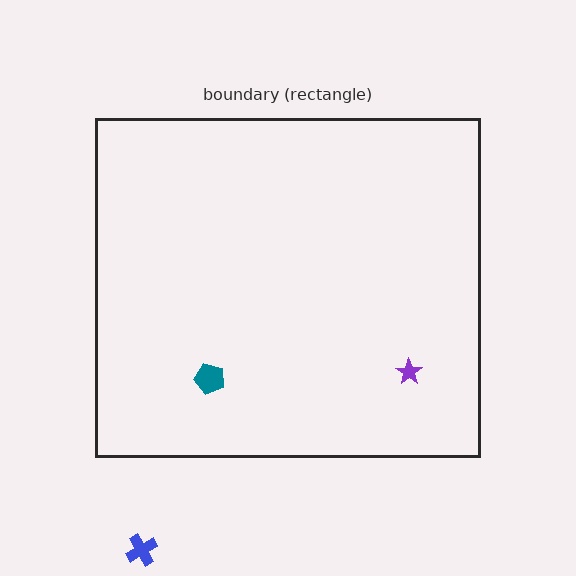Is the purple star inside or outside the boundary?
Inside.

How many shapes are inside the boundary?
2 inside, 1 outside.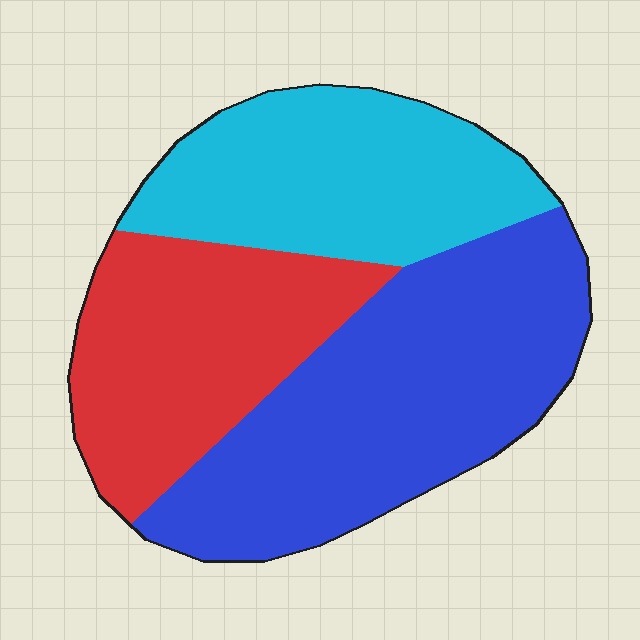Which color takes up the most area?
Blue, at roughly 45%.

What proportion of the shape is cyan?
Cyan covers about 30% of the shape.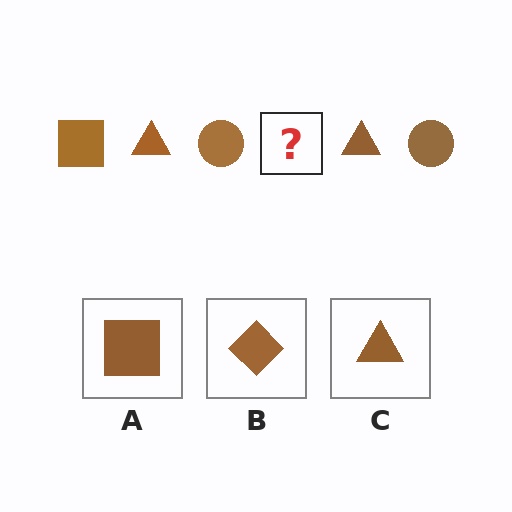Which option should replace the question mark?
Option A.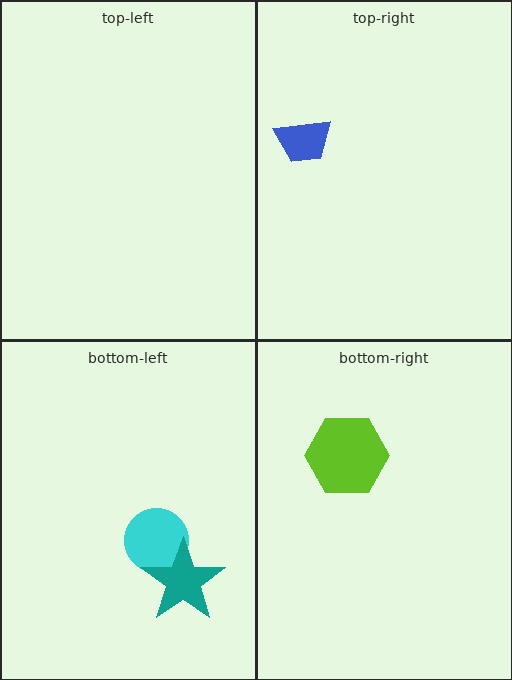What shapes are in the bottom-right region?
The lime hexagon.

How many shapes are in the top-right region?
1.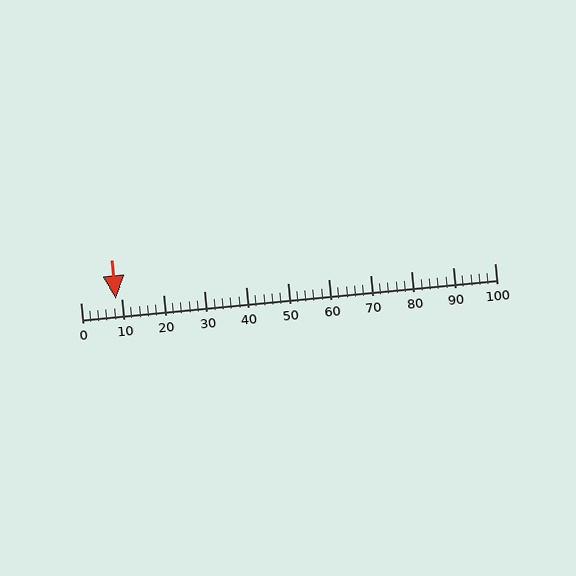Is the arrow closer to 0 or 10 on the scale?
The arrow is closer to 10.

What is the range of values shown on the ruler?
The ruler shows values from 0 to 100.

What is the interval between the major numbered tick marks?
The major tick marks are spaced 10 units apart.